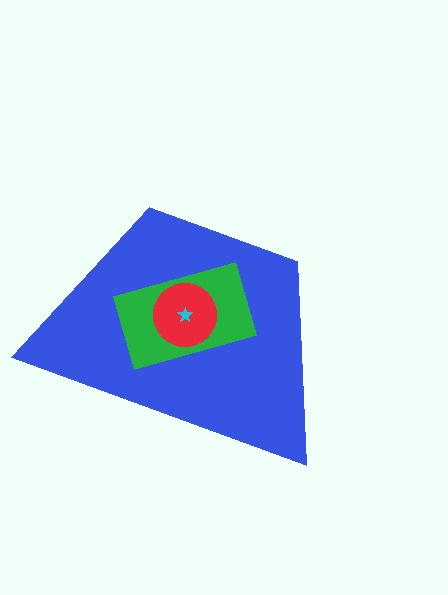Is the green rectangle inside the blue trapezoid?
Yes.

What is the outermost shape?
The blue trapezoid.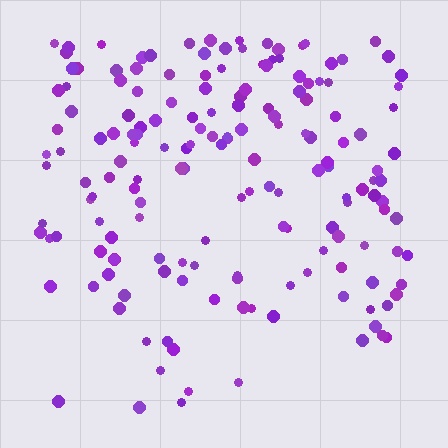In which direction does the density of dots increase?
From bottom to top, with the top side densest.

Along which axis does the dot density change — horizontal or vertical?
Vertical.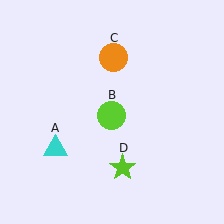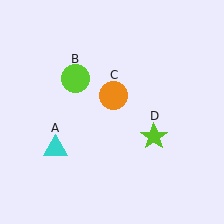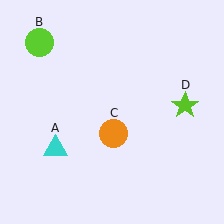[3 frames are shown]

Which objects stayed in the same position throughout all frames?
Cyan triangle (object A) remained stationary.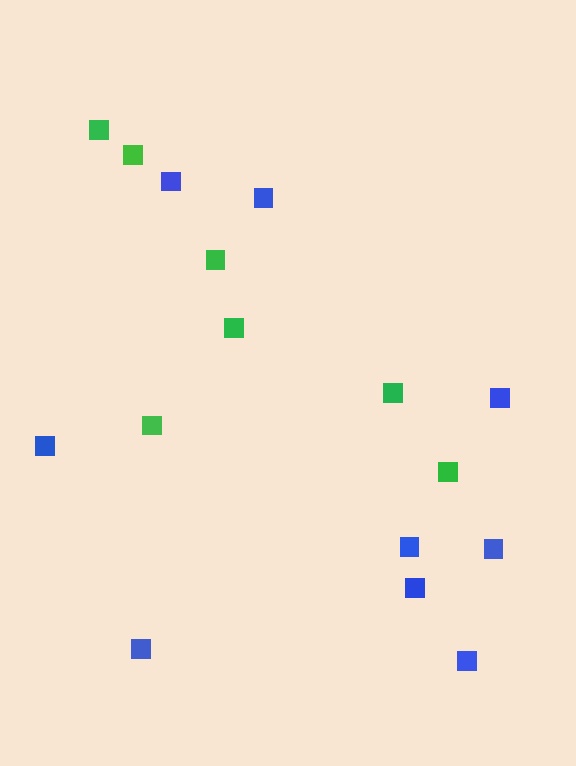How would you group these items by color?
There are 2 groups: one group of green squares (7) and one group of blue squares (9).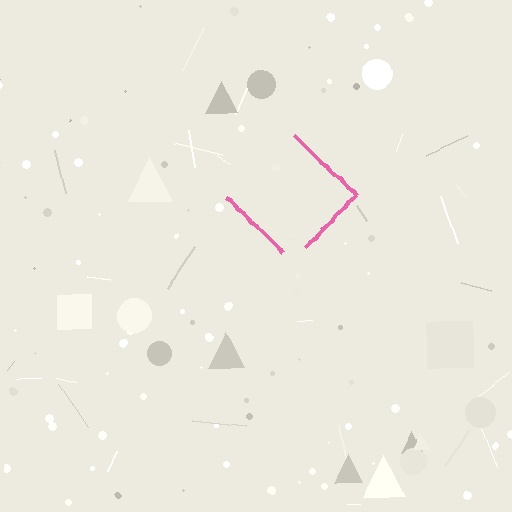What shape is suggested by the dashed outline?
The dashed outline suggests a diamond.